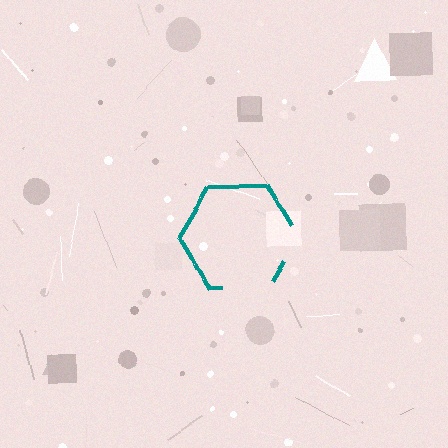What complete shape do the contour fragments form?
The contour fragments form a hexagon.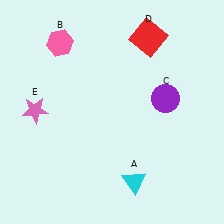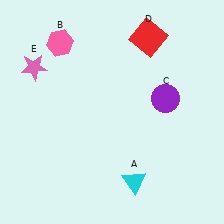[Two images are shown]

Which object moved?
The pink star (E) moved up.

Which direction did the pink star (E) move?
The pink star (E) moved up.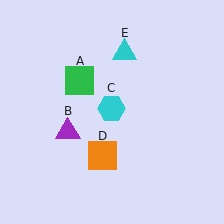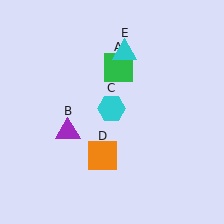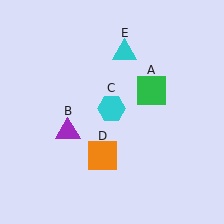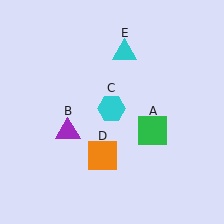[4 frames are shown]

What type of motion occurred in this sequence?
The green square (object A) rotated clockwise around the center of the scene.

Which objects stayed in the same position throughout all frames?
Purple triangle (object B) and cyan hexagon (object C) and orange square (object D) and cyan triangle (object E) remained stationary.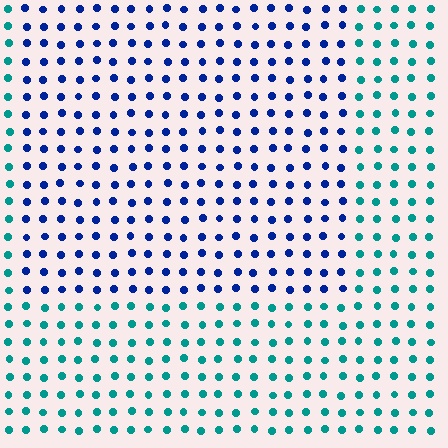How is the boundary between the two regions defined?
The boundary is defined purely by a slight shift in hue (about 52 degrees). Spacing, size, and orientation are identical on both sides.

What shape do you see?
I see a rectangle.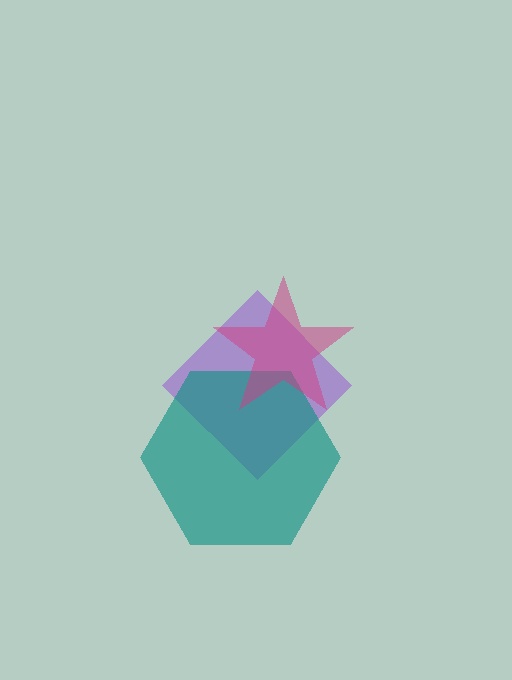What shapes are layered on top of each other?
The layered shapes are: a purple diamond, a teal hexagon, a magenta star.